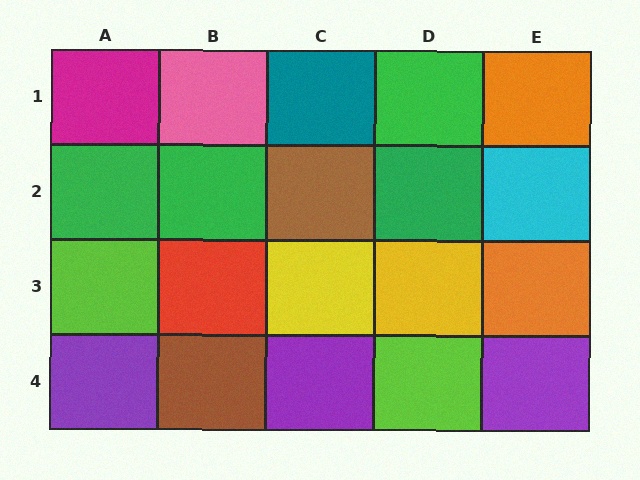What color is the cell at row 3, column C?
Yellow.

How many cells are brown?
2 cells are brown.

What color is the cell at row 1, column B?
Pink.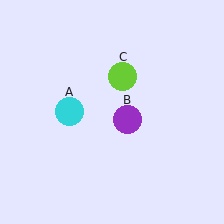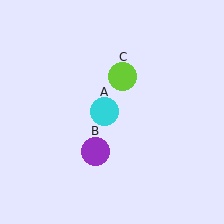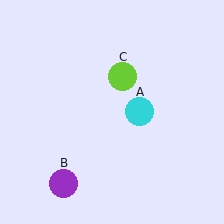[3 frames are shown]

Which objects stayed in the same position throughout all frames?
Lime circle (object C) remained stationary.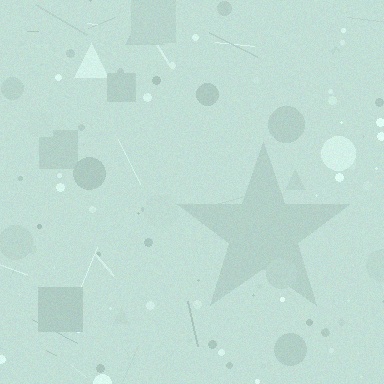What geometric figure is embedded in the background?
A star is embedded in the background.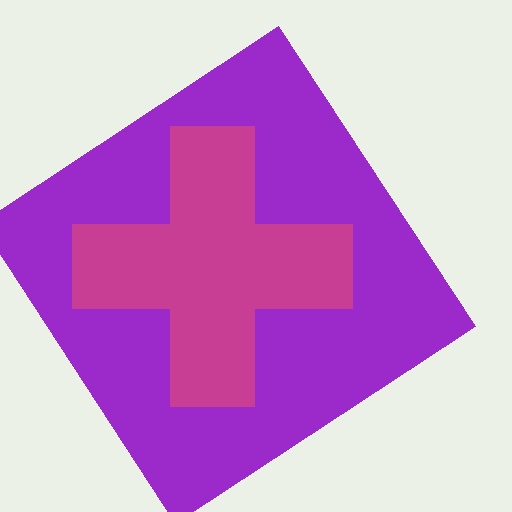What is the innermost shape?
The magenta cross.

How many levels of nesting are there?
2.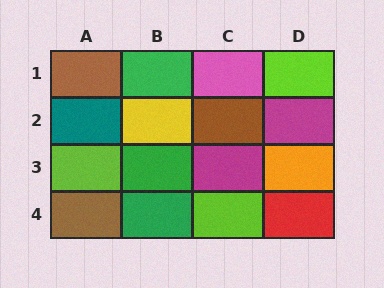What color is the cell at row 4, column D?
Red.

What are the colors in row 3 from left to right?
Lime, green, magenta, orange.